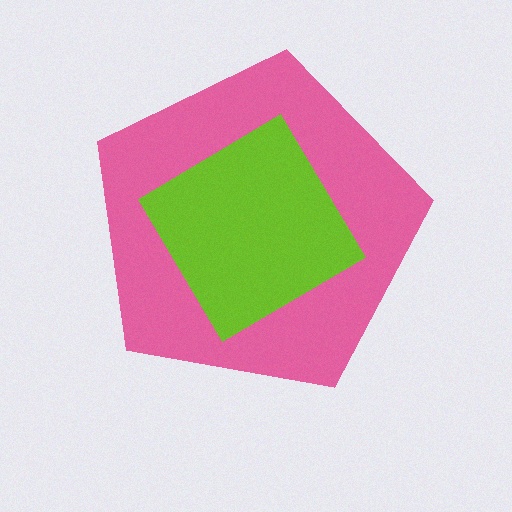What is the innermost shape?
The lime diamond.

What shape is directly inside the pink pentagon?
The lime diamond.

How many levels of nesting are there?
2.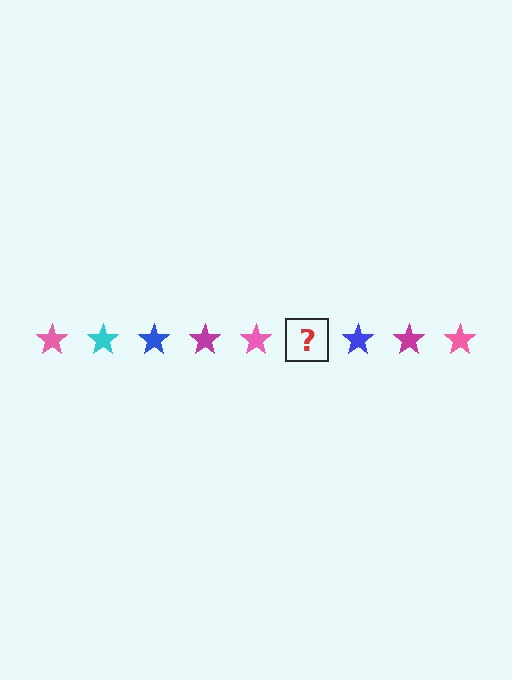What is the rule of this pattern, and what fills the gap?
The rule is that the pattern cycles through pink, cyan, blue, magenta stars. The gap should be filled with a cyan star.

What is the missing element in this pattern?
The missing element is a cyan star.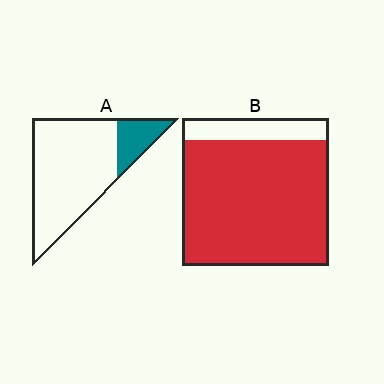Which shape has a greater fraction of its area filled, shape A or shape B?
Shape B.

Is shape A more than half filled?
No.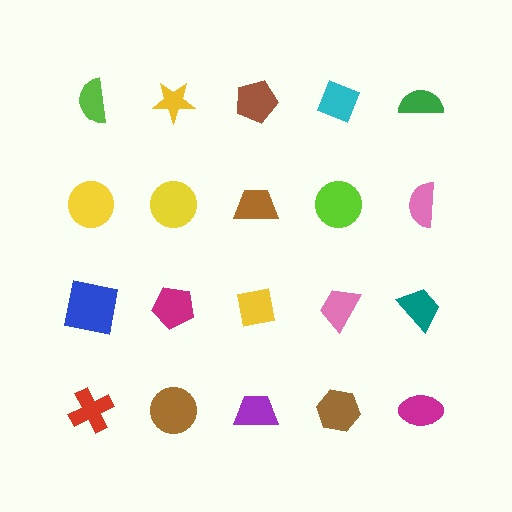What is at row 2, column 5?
A pink semicircle.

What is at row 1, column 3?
A brown pentagon.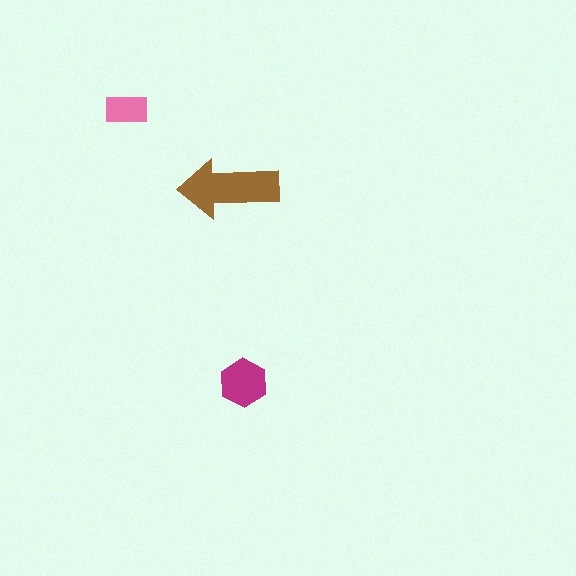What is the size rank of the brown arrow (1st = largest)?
1st.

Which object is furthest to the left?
The pink rectangle is leftmost.